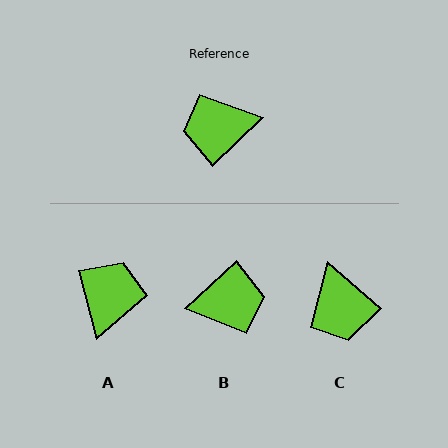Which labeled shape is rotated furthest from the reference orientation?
B, about 178 degrees away.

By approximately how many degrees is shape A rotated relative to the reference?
Approximately 120 degrees clockwise.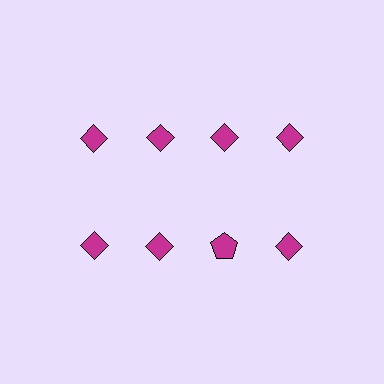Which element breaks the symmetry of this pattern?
The magenta pentagon in the second row, center column breaks the symmetry. All other shapes are magenta diamonds.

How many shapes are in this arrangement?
There are 8 shapes arranged in a grid pattern.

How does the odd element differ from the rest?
It has a different shape: pentagon instead of diamond.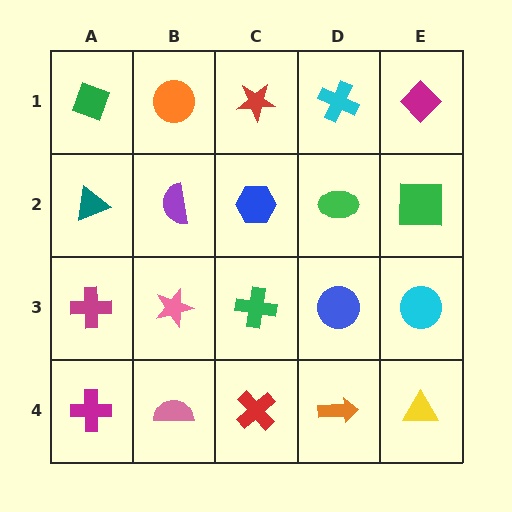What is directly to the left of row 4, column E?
An orange arrow.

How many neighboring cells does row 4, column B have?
3.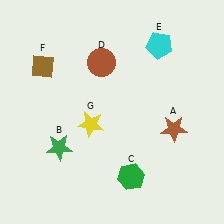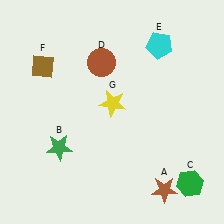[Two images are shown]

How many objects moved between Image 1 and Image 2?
3 objects moved between the two images.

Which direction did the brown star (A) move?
The brown star (A) moved down.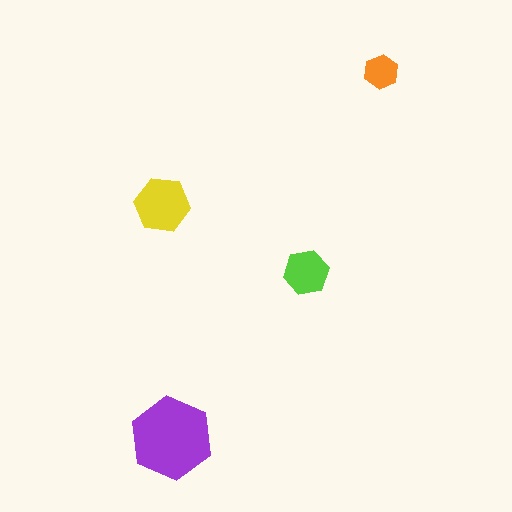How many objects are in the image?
There are 4 objects in the image.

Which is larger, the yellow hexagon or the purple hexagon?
The purple one.